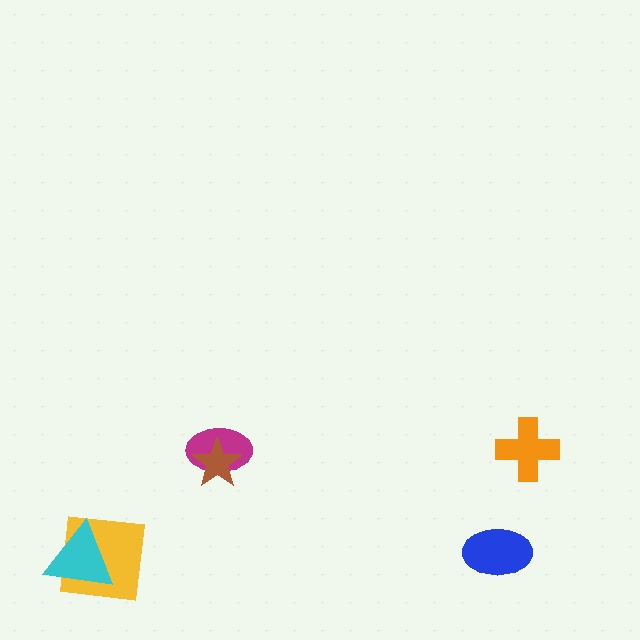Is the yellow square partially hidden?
Yes, it is partially covered by another shape.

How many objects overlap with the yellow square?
1 object overlaps with the yellow square.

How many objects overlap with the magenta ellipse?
1 object overlaps with the magenta ellipse.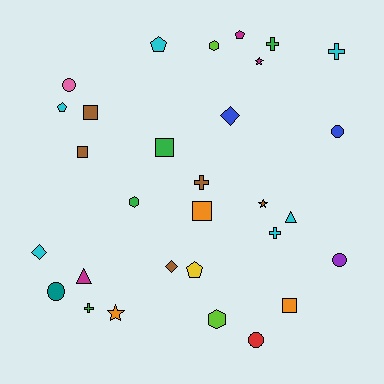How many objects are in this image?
There are 30 objects.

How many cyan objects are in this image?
There are 6 cyan objects.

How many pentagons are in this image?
There are 4 pentagons.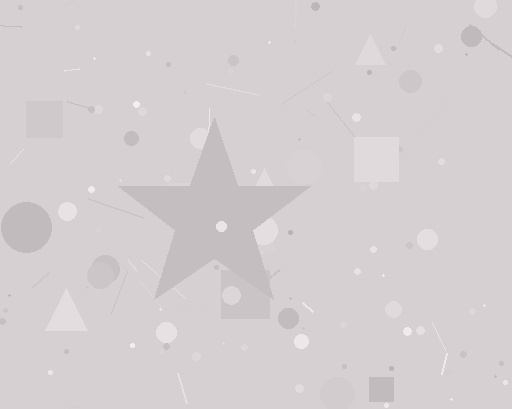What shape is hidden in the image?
A star is hidden in the image.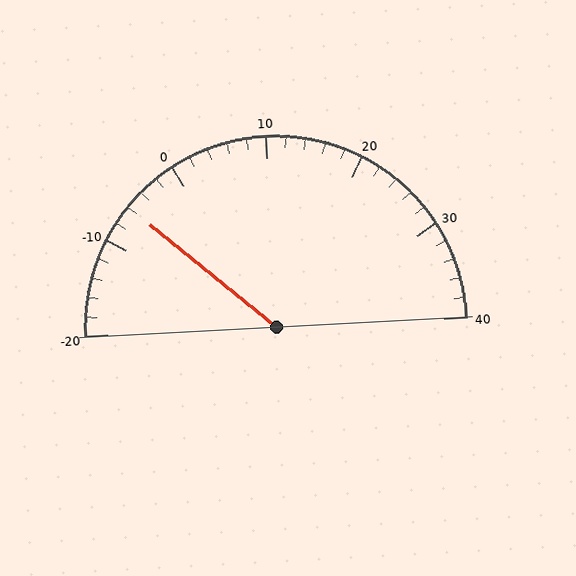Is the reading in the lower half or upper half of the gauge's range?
The reading is in the lower half of the range (-20 to 40).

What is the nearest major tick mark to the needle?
The nearest major tick mark is -10.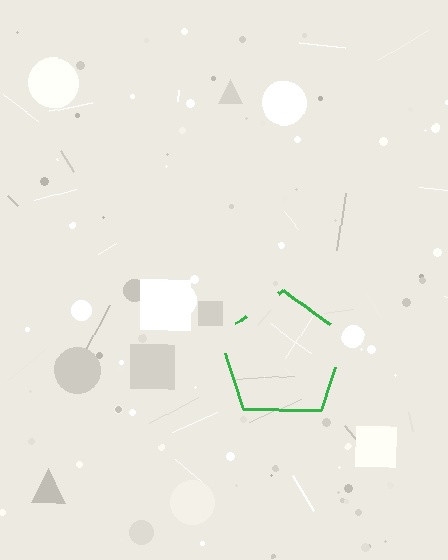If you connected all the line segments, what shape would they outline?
They would outline a pentagon.